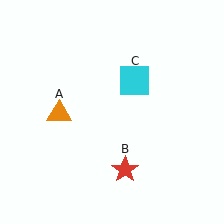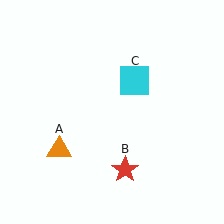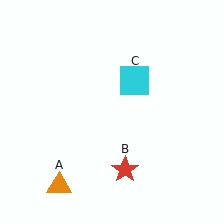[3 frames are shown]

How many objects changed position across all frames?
1 object changed position: orange triangle (object A).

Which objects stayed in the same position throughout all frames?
Red star (object B) and cyan square (object C) remained stationary.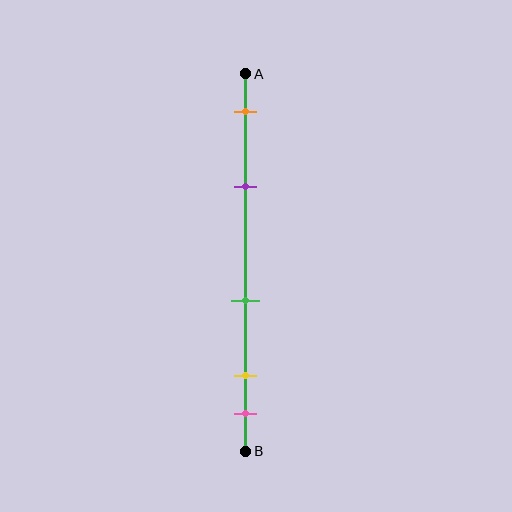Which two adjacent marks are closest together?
The yellow and pink marks are the closest adjacent pair.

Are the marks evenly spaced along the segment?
No, the marks are not evenly spaced.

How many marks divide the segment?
There are 5 marks dividing the segment.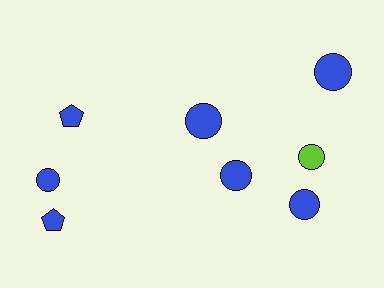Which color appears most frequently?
Blue, with 7 objects.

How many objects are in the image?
There are 8 objects.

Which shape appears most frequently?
Circle, with 6 objects.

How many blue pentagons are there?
There are 2 blue pentagons.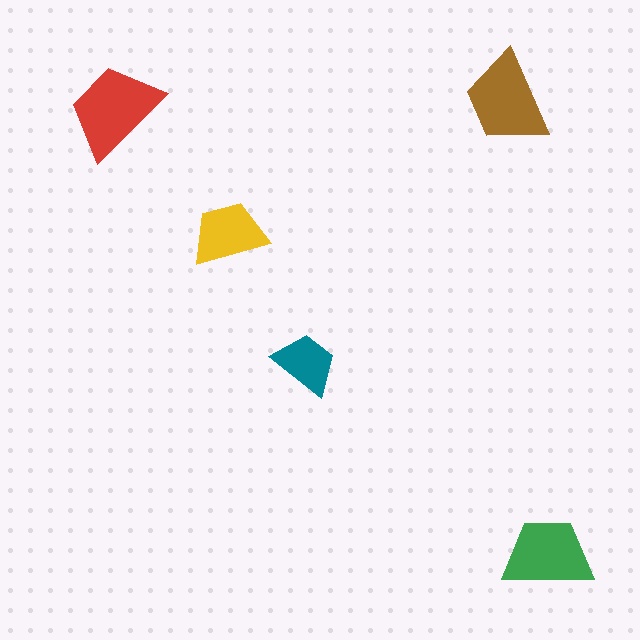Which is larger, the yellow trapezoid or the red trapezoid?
The red one.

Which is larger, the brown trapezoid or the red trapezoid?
The red one.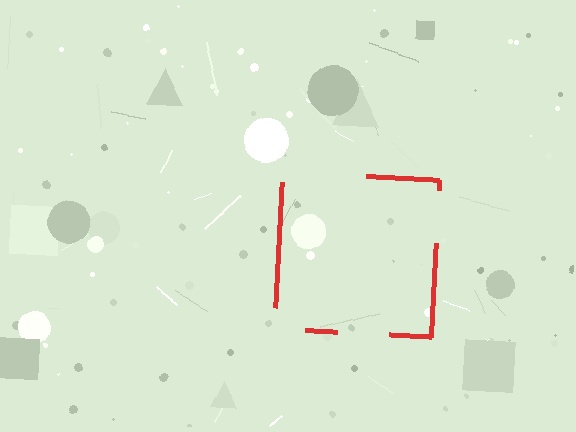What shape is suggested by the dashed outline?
The dashed outline suggests a square.